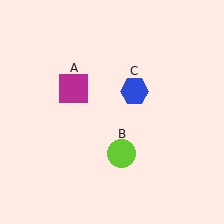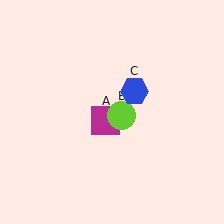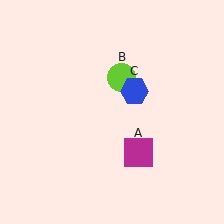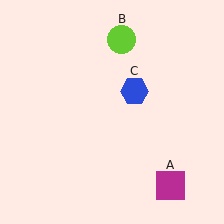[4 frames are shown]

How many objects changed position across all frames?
2 objects changed position: magenta square (object A), lime circle (object B).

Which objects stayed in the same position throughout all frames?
Blue hexagon (object C) remained stationary.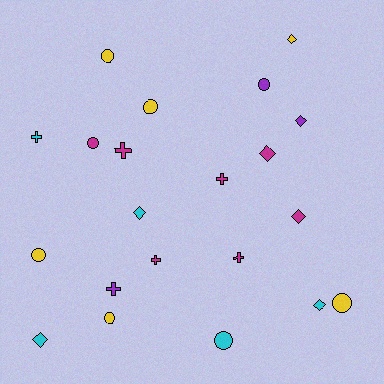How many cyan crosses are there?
There is 1 cyan cross.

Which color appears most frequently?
Magenta, with 7 objects.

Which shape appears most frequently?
Circle, with 8 objects.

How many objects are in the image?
There are 21 objects.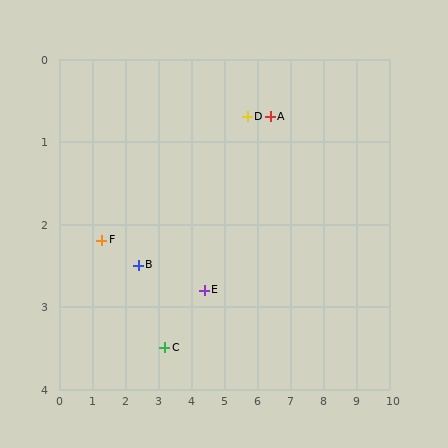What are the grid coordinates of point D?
Point D is at approximately (5.7, 0.7).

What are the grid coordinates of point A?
Point A is at approximately (6.4, 0.7).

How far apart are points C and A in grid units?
Points C and A are about 4.3 grid units apart.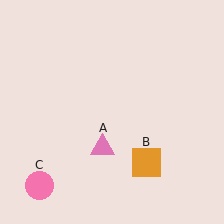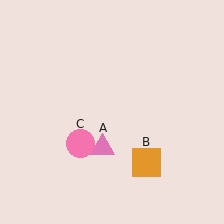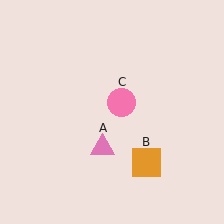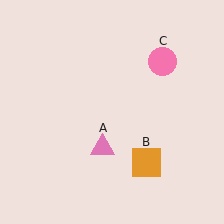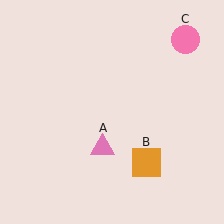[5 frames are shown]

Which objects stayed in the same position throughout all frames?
Pink triangle (object A) and orange square (object B) remained stationary.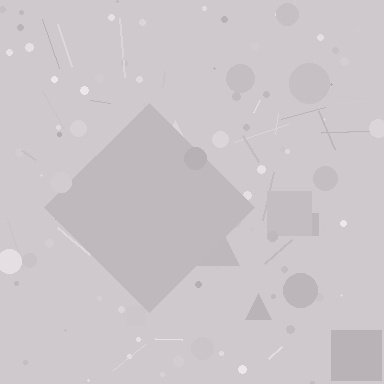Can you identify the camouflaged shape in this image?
The camouflaged shape is a diamond.